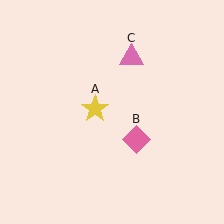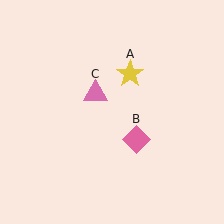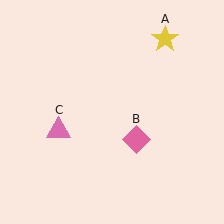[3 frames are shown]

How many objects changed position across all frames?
2 objects changed position: yellow star (object A), pink triangle (object C).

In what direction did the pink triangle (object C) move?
The pink triangle (object C) moved down and to the left.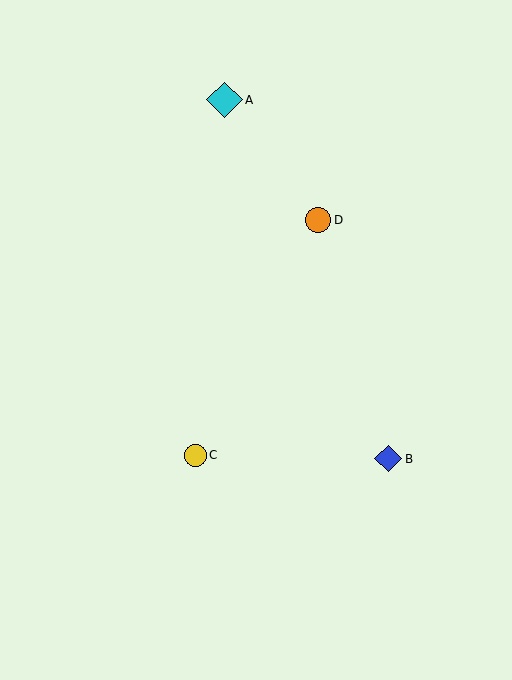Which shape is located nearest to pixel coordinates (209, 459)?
The yellow circle (labeled C) at (195, 455) is nearest to that location.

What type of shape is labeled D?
Shape D is an orange circle.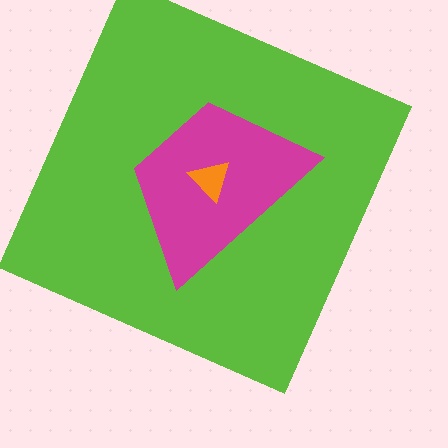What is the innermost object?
The orange triangle.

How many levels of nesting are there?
3.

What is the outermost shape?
The lime square.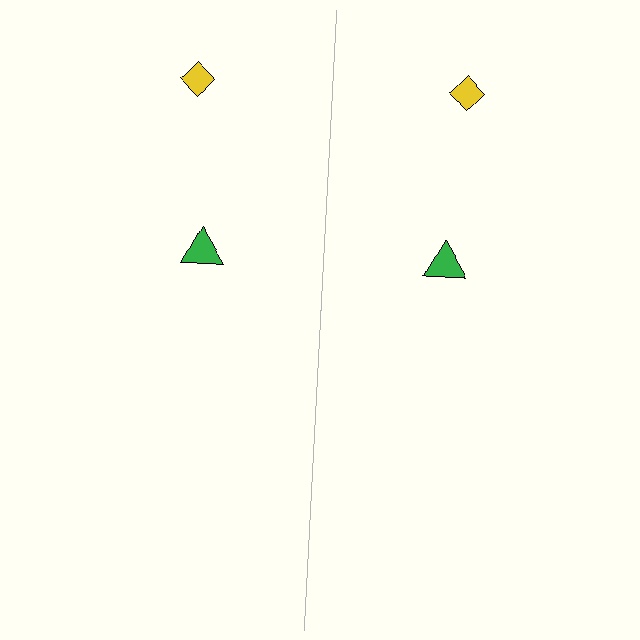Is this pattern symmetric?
Yes, this pattern has bilateral (reflection) symmetry.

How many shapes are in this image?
There are 4 shapes in this image.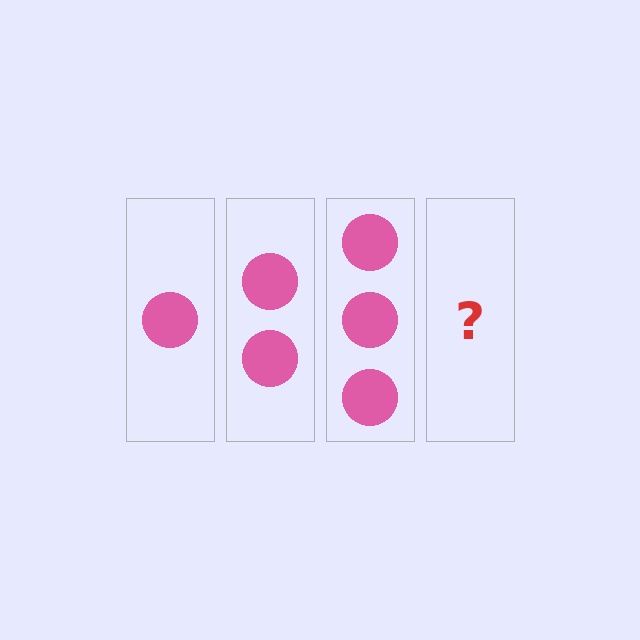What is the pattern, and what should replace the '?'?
The pattern is that each step adds one more circle. The '?' should be 4 circles.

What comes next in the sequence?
The next element should be 4 circles.